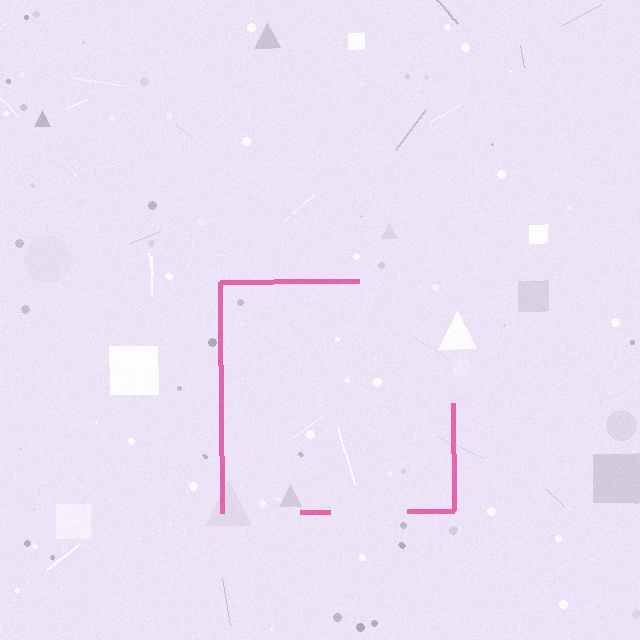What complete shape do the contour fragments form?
The contour fragments form a square.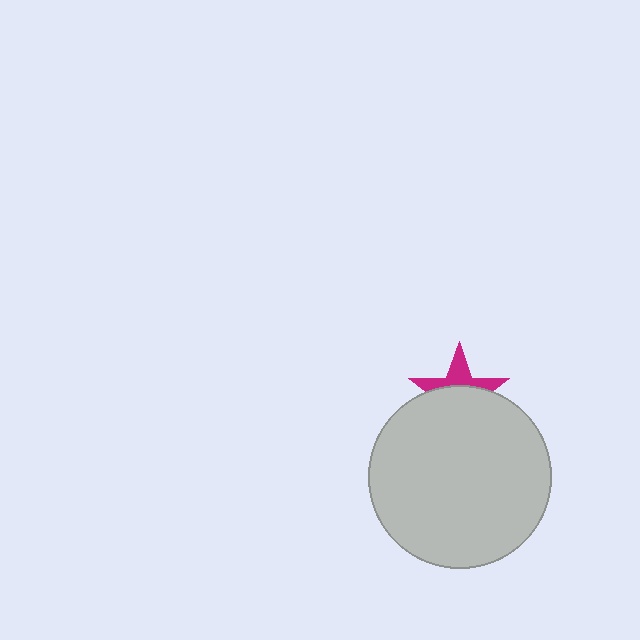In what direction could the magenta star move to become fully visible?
The magenta star could move up. That would shift it out from behind the light gray circle entirely.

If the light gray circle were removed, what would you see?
You would see the complete magenta star.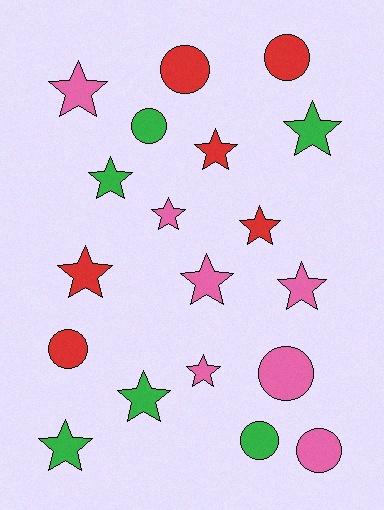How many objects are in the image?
There are 19 objects.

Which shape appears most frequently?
Star, with 12 objects.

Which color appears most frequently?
Pink, with 7 objects.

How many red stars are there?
There are 3 red stars.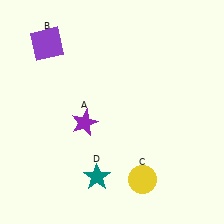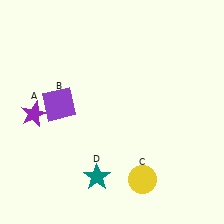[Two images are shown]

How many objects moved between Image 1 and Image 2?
2 objects moved between the two images.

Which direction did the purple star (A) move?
The purple star (A) moved left.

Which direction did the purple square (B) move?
The purple square (B) moved down.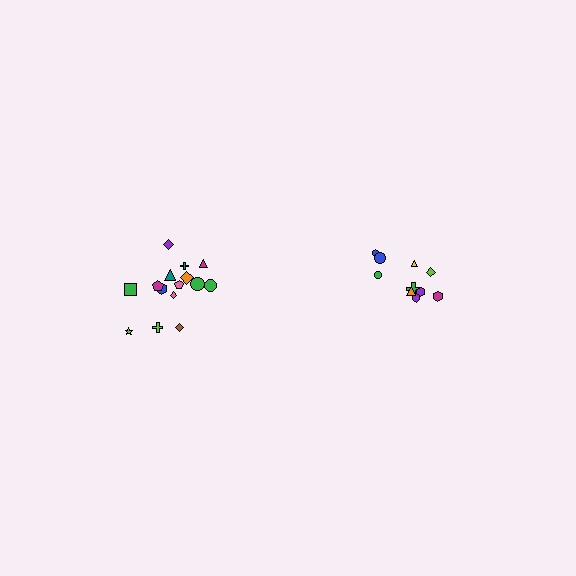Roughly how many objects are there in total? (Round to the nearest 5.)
Roughly 25 objects in total.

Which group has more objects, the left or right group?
The left group.